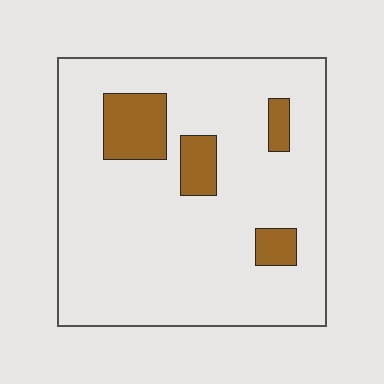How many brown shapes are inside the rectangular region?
4.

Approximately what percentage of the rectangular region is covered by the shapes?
Approximately 15%.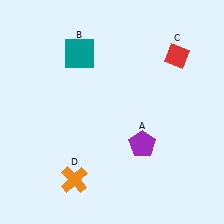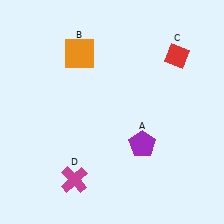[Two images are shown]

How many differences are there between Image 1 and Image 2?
There are 2 differences between the two images.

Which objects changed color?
B changed from teal to orange. D changed from orange to magenta.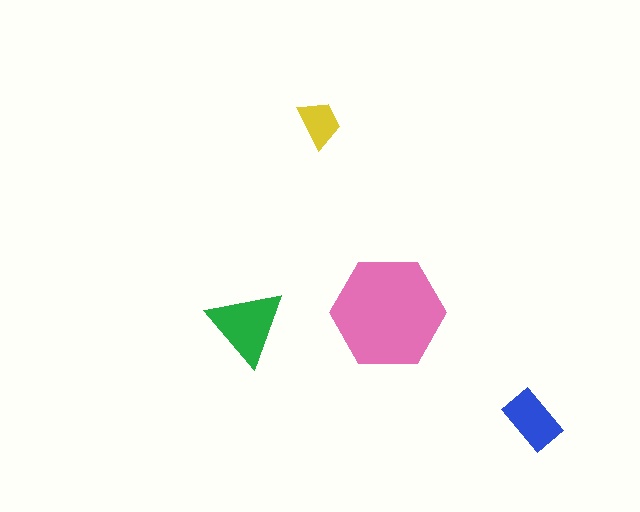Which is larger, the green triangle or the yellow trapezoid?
The green triangle.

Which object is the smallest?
The yellow trapezoid.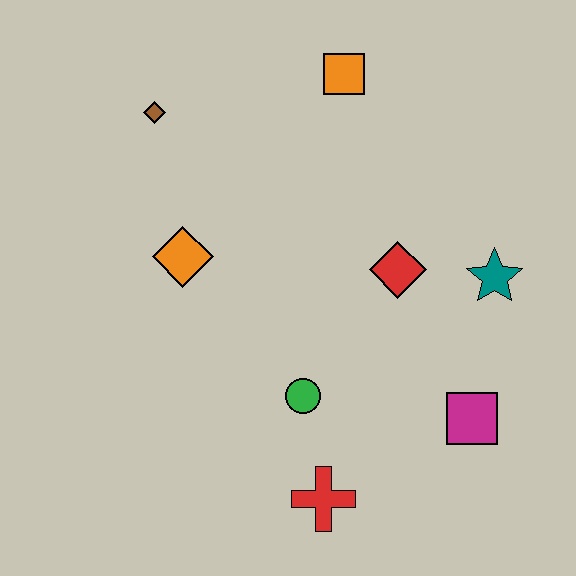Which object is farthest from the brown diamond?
The magenta square is farthest from the brown diamond.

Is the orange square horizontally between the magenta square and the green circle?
Yes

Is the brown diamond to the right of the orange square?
No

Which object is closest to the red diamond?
The teal star is closest to the red diamond.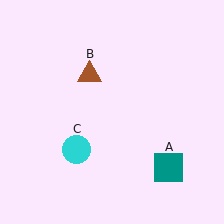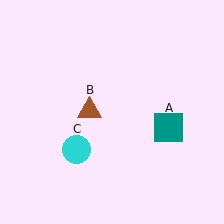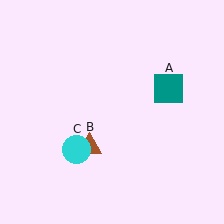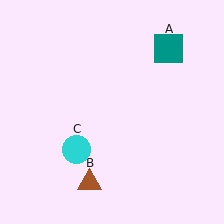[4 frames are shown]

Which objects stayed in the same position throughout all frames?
Cyan circle (object C) remained stationary.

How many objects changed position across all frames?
2 objects changed position: teal square (object A), brown triangle (object B).